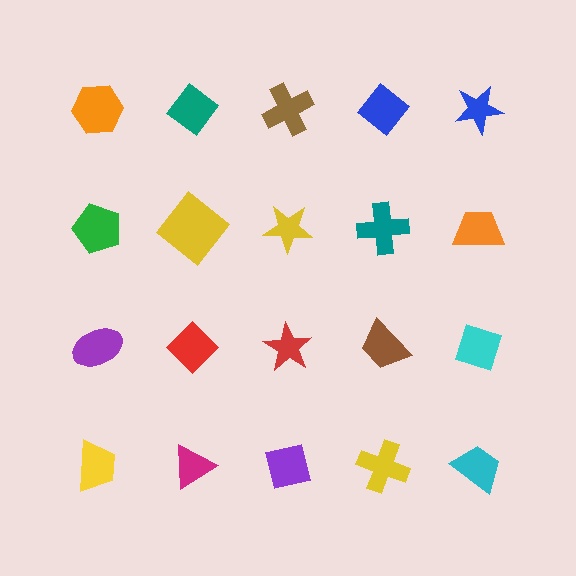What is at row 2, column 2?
A yellow diamond.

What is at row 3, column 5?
A cyan diamond.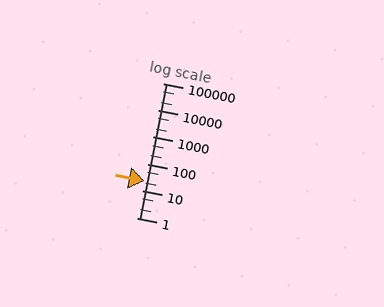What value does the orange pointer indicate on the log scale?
The pointer indicates approximately 24.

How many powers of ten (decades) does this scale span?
The scale spans 5 decades, from 1 to 100000.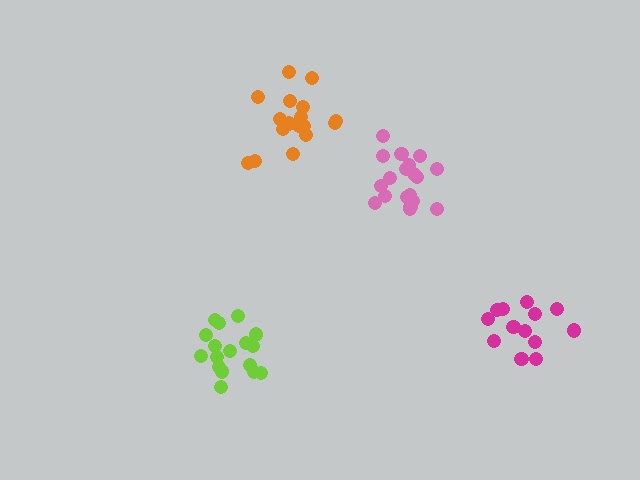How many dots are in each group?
Group 1: 13 dots, Group 2: 19 dots, Group 3: 17 dots, Group 4: 17 dots (66 total).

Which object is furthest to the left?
The lime cluster is leftmost.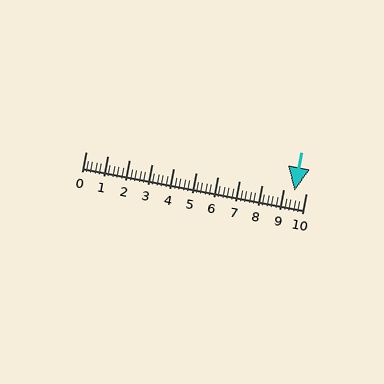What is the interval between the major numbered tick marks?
The major tick marks are spaced 1 units apart.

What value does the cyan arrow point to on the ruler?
The cyan arrow points to approximately 9.5.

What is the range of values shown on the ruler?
The ruler shows values from 0 to 10.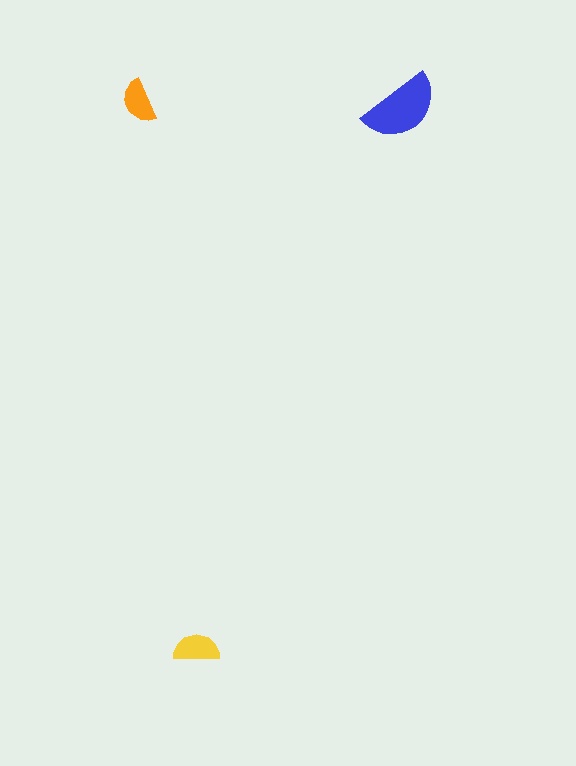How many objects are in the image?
There are 3 objects in the image.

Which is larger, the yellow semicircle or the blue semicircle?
The blue one.